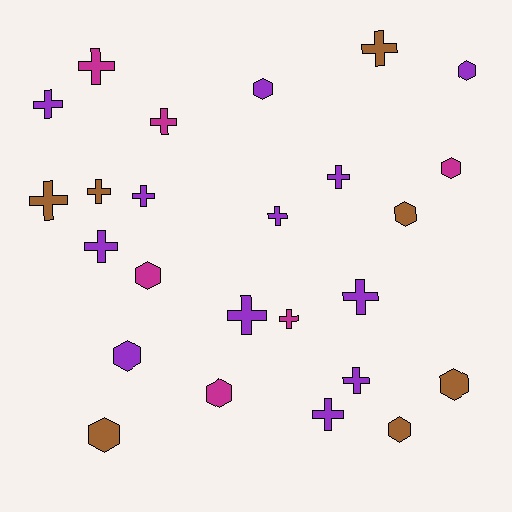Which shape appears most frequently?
Cross, with 15 objects.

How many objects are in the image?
There are 25 objects.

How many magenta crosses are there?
There are 3 magenta crosses.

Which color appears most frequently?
Purple, with 12 objects.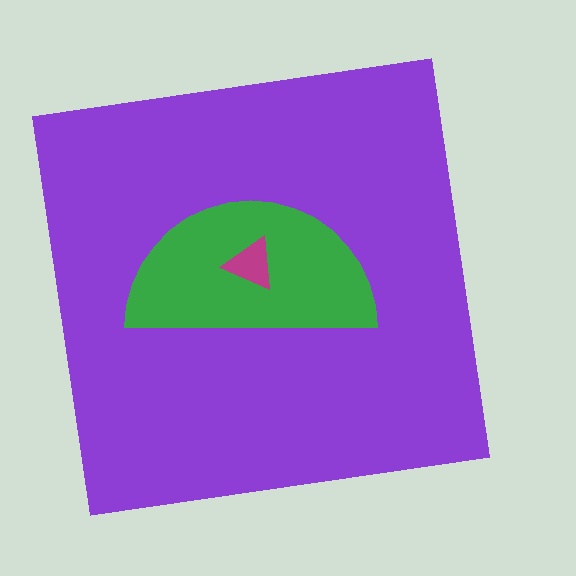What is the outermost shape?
The purple square.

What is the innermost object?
The magenta triangle.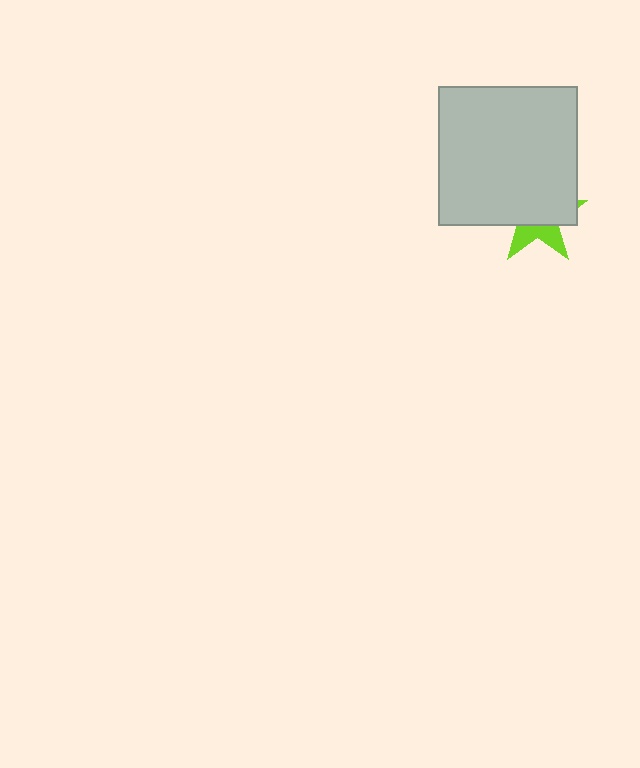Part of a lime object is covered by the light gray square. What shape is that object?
It is a star.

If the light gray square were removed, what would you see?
You would see the complete lime star.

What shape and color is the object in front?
The object in front is a light gray square.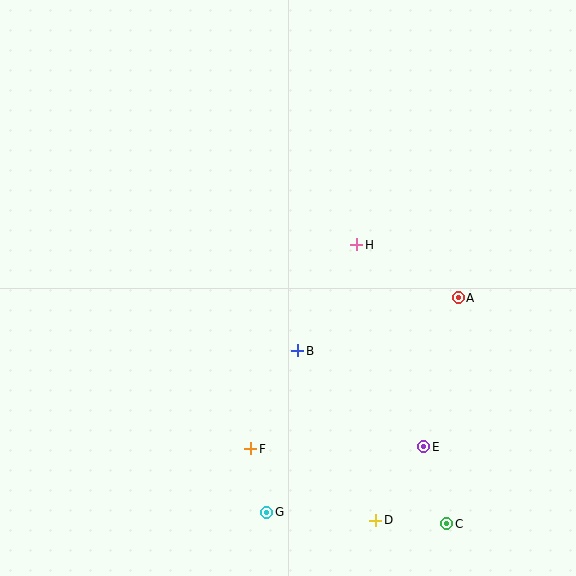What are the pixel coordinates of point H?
Point H is at (357, 245).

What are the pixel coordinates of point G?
Point G is at (267, 512).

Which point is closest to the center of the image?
Point B at (298, 351) is closest to the center.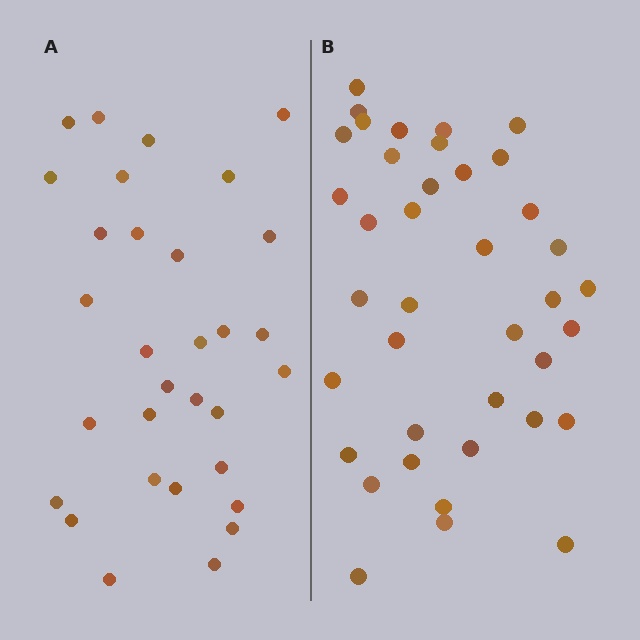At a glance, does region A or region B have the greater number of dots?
Region B (the right region) has more dots.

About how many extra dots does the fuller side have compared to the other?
Region B has roughly 8 or so more dots than region A.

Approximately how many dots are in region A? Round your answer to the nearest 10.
About 30 dots. (The exact count is 31, which rounds to 30.)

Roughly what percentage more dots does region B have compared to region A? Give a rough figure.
About 25% more.